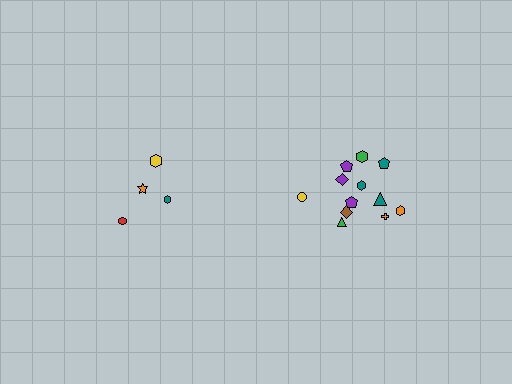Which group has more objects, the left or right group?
The right group.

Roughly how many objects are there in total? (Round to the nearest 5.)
Roughly 15 objects in total.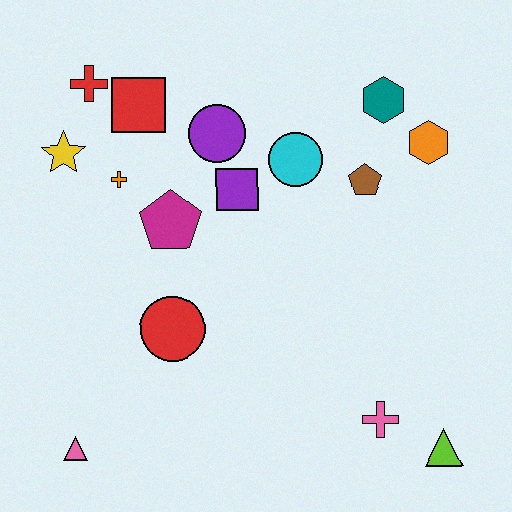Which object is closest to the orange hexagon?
The teal hexagon is closest to the orange hexagon.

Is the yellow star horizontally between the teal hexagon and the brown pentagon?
No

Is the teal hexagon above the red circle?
Yes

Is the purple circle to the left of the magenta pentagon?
No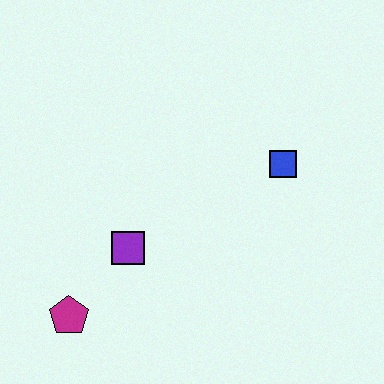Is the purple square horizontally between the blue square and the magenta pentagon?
Yes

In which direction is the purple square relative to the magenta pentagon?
The purple square is above the magenta pentagon.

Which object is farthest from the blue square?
The magenta pentagon is farthest from the blue square.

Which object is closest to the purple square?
The magenta pentagon is closest to the purple square.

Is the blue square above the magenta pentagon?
Yes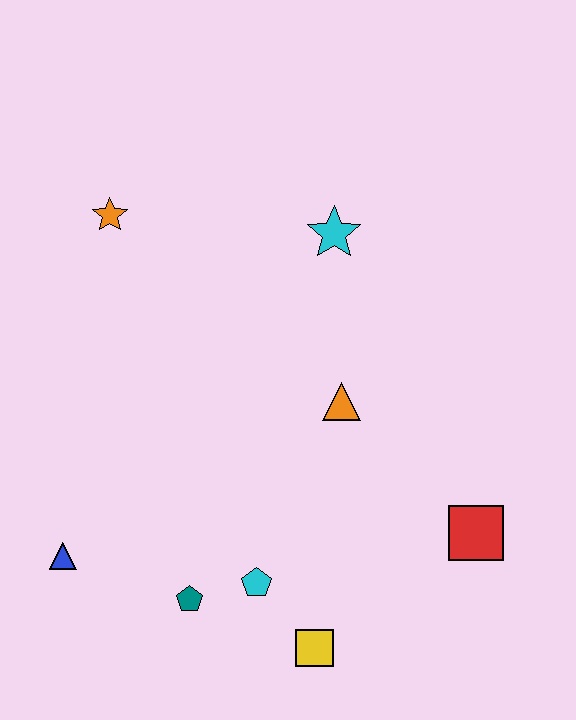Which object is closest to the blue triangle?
The teal pentagon is closest to the blue triangle.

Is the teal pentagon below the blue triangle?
Yes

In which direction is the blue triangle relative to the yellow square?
The blue triangle is to the left of the yellow square.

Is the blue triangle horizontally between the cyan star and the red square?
No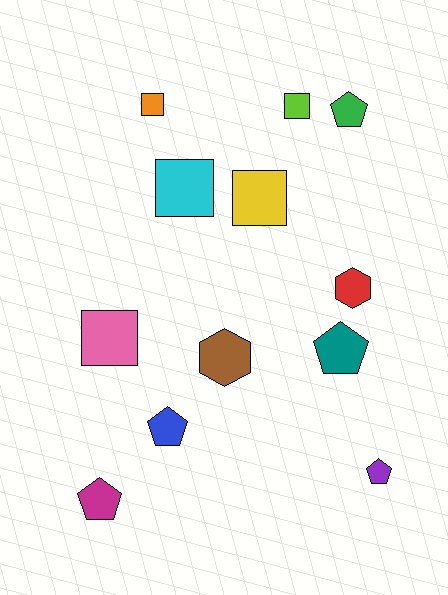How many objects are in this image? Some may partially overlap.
There are 12 objects.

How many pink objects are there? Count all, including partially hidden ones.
There is 1 pink object.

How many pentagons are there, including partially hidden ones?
There are 5 pentagons.